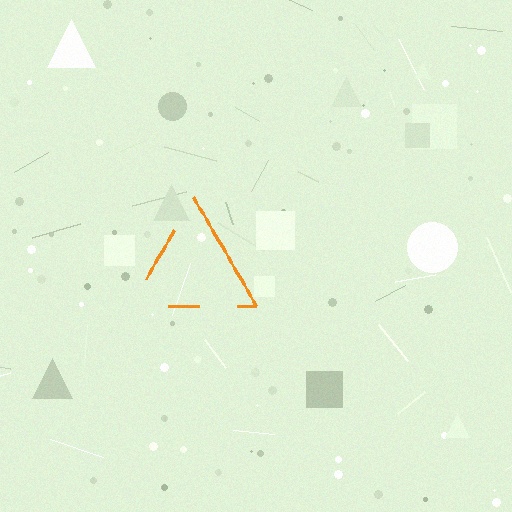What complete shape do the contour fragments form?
The contour fragments form a triangle.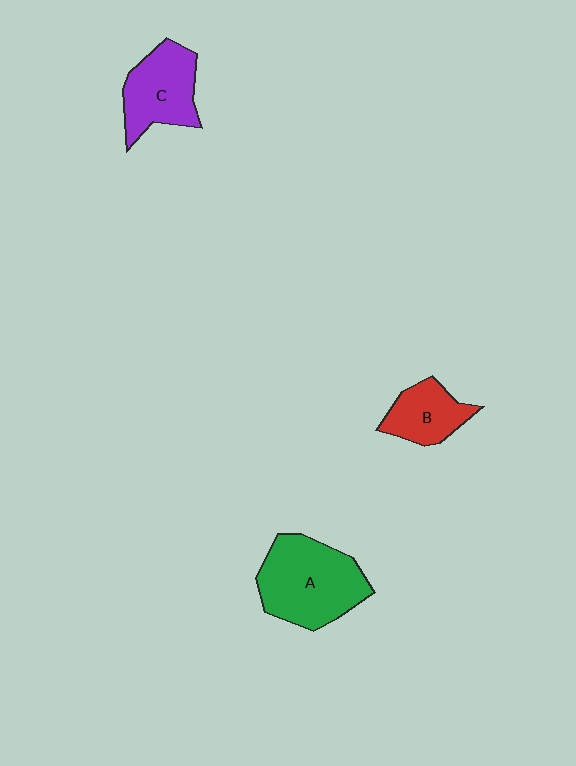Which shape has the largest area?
Shape A (green).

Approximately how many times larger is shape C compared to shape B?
Approximately 1.4 times.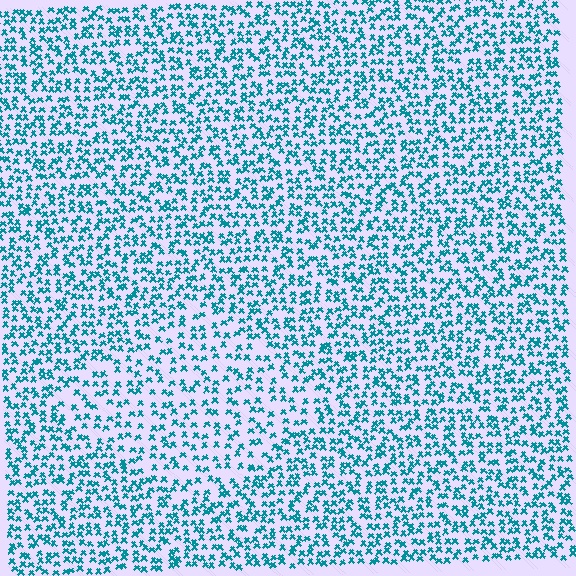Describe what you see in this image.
The image contains small teal elements arranged at two different densities. A diamond-shaped region is visible where the elements are less densely packed than the surrounding area.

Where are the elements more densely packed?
The elements are more densely packed outside the diamond boundary.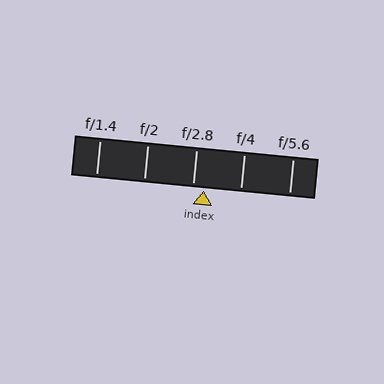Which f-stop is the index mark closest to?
The index mark is closest to f/2.8.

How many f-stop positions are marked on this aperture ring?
There are 5 f-stop positions marked.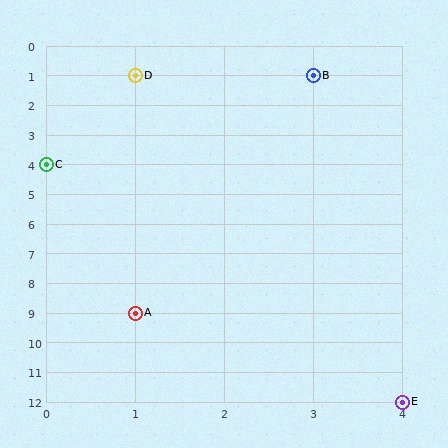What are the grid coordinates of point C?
Point C is at grid coordinates (0, 4).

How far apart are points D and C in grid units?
Points D and C are 1 column and 3 rows apart (about 3.2 grid units diagonally).